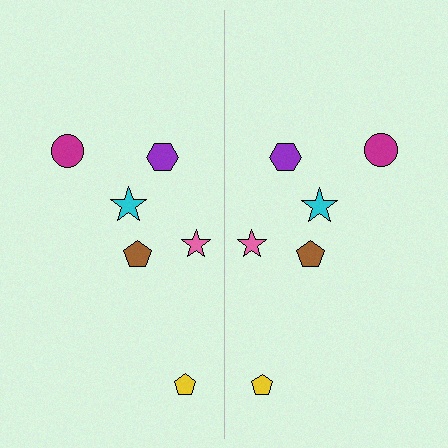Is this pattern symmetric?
Yes, this pattern has bilateral (reflection) symmetry.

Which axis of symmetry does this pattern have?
The pattern has a vertical axis of symmetry running through the center of the image.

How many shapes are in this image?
There are 12 shapes in this image.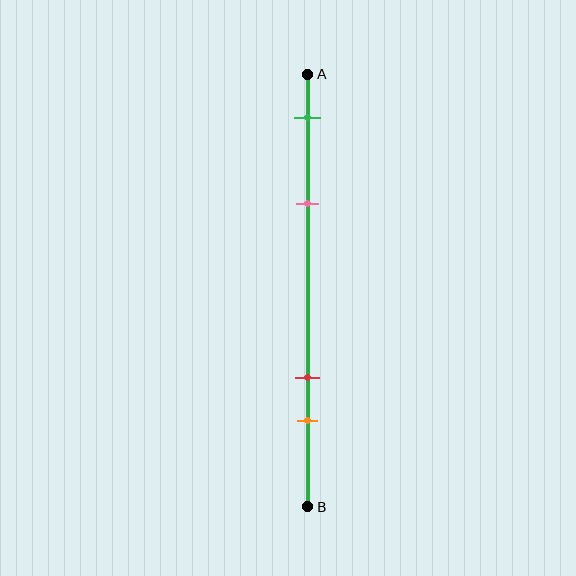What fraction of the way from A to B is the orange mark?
The orange mark is approximately 80% (0.8) of the way from A to B.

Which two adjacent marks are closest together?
The red and orange marks are the closest adjacent pair.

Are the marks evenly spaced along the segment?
No, the marks are not evenly spaced.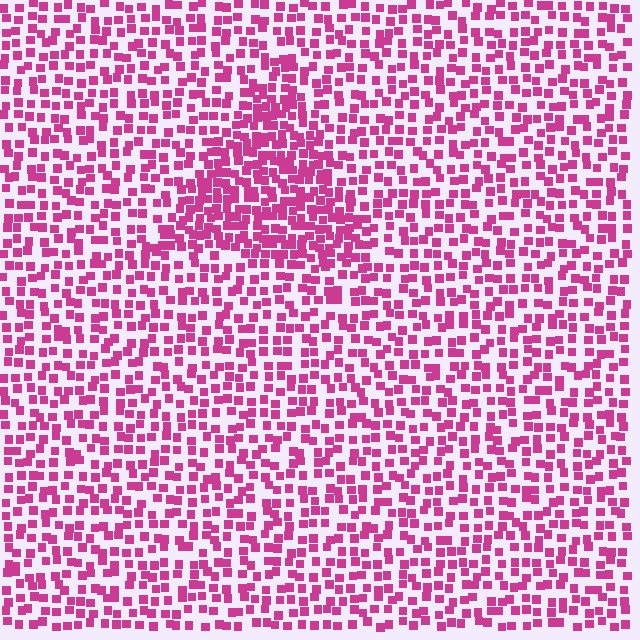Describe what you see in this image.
The image contains small magenta elements arranged at two different densities. A triangle-shaped region is visible where the elements are more densely packed than the surrounding area.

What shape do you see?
I see a triangle.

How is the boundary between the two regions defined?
The boundary is defined by a change in element density (approximately 1.8x ratio). All elements are the same color, size, and shape.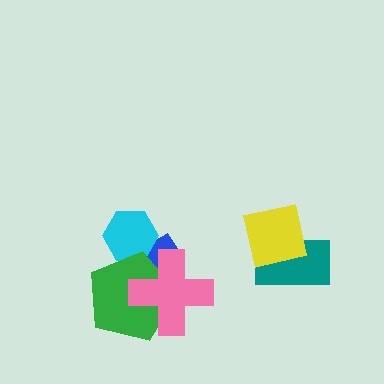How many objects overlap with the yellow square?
1 object overlaps with the yellow square.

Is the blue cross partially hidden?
Yes, it is partially covered by another shape.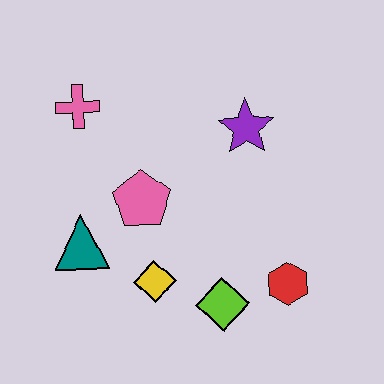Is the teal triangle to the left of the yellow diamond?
Yes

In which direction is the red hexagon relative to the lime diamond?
The red hexagon is to the right of the lime diamond.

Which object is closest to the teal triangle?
The pink pentagon is closest to the teal triangle.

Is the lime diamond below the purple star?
Yes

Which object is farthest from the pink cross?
The red hexagon is farthest from the pink cross.